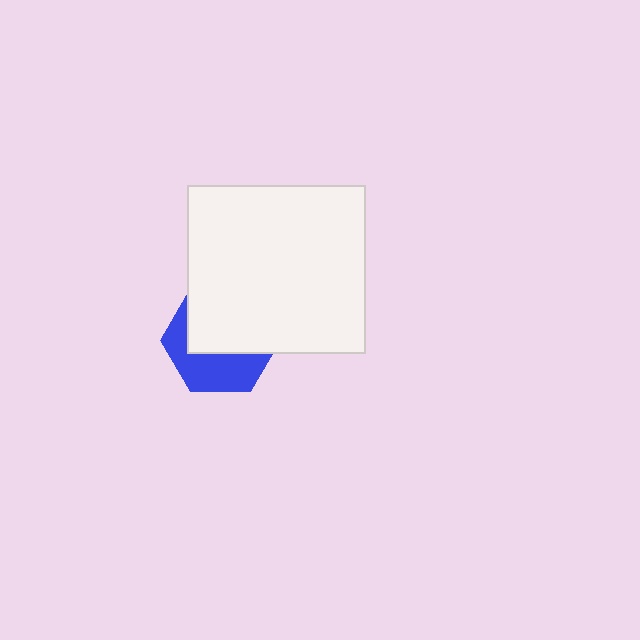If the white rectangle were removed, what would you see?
You would see the complete blue hexagon.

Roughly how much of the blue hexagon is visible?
A small part of it is visible (roughly 44%).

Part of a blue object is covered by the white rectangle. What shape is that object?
It is a hexagon.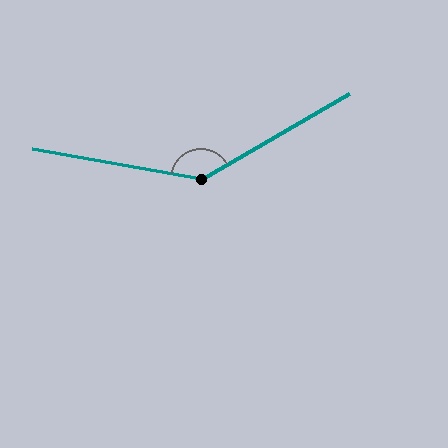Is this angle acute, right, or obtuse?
It is obtuse.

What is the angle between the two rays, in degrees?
Approximately 140 degrees.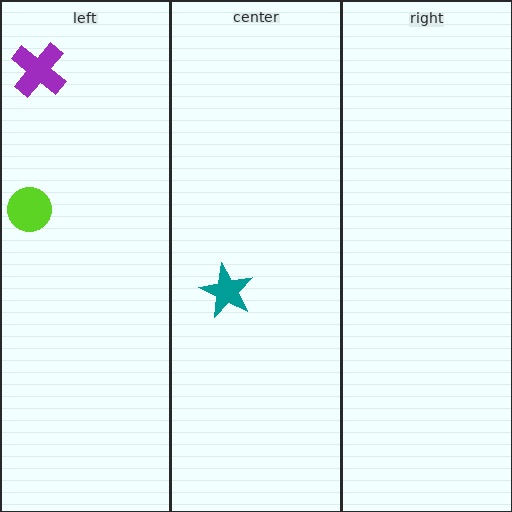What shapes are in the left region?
The purple cross, the lime circle.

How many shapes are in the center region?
1.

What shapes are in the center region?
The teal star.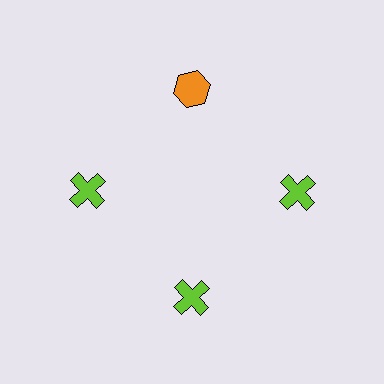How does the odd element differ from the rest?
It differs in both color (orange instead of lime) and shape (hexagon instead of cross).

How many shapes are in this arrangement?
There are 4 shapes arranged in a ring pattern.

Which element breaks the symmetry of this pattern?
The orange hexagon at roughly the 12 o'clock position breaks the symmetry. All other shapes are lime crosses.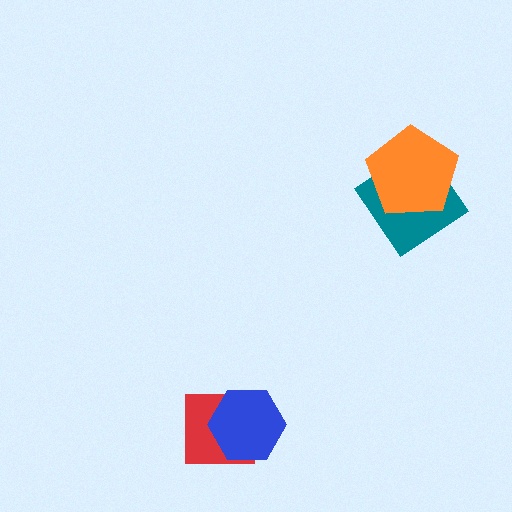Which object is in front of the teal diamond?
The orange pentagon is in front of the teal diamond.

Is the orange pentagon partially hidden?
No, no other shape covers it.